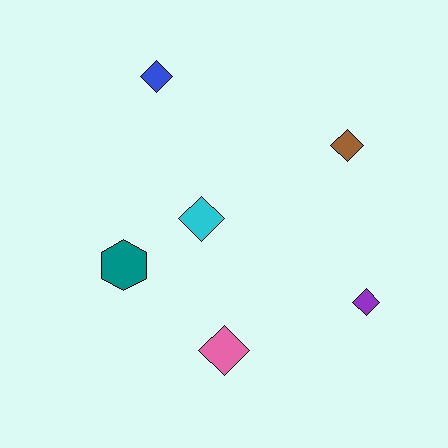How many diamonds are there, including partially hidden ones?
There are 5 diamonds.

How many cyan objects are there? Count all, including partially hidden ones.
There is 1 cyan object.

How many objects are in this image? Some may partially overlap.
There are 6 objects.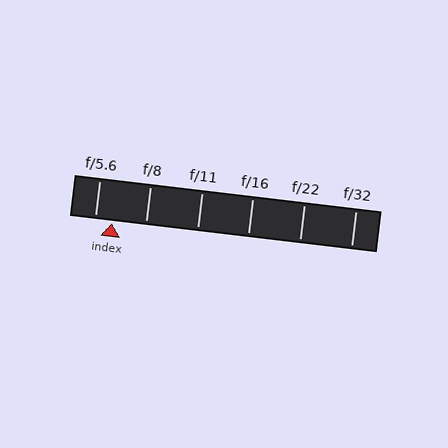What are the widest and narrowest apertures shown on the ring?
The widest aperture shown is f/5.6 and the narrowest is f/32.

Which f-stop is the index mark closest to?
The index mark is closest to f/5.6.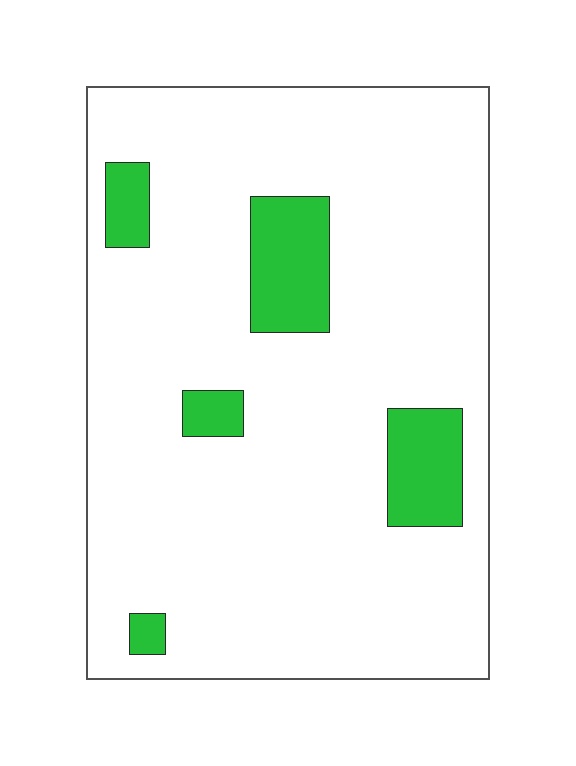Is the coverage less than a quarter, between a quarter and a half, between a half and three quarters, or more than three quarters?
Less than a quarter.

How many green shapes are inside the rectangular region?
5.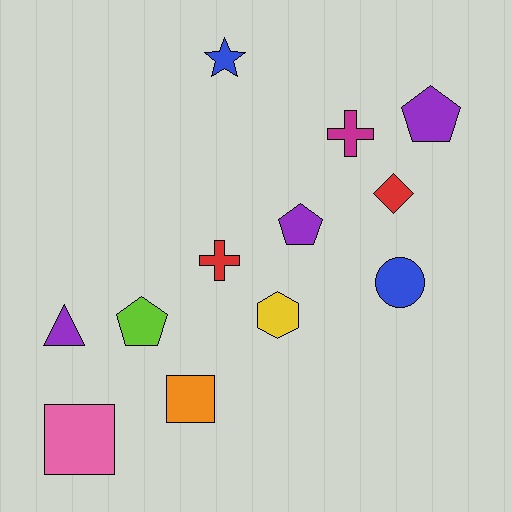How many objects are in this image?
There are 12 objects.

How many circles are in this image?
There is 1 circle.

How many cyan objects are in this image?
There are no cyan objects.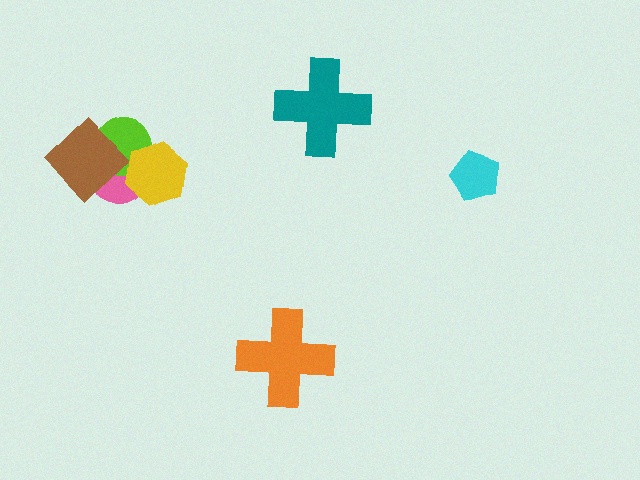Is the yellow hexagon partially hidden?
No, no other shape covers it.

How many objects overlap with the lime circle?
3 objects overlap with the lime circle.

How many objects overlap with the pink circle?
3 objects overlap with the pink circle.